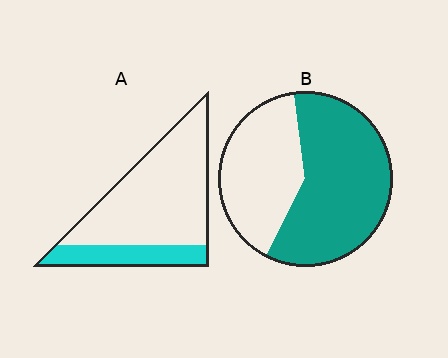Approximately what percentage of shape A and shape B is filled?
A is approximately 25% and B is approximately 60%.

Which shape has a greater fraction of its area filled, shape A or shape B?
Shape B.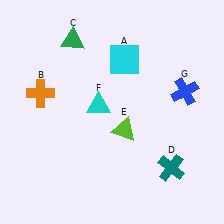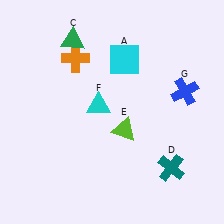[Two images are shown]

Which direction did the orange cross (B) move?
The orange cross (B) moved up.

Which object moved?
The orange cross (B) moved up.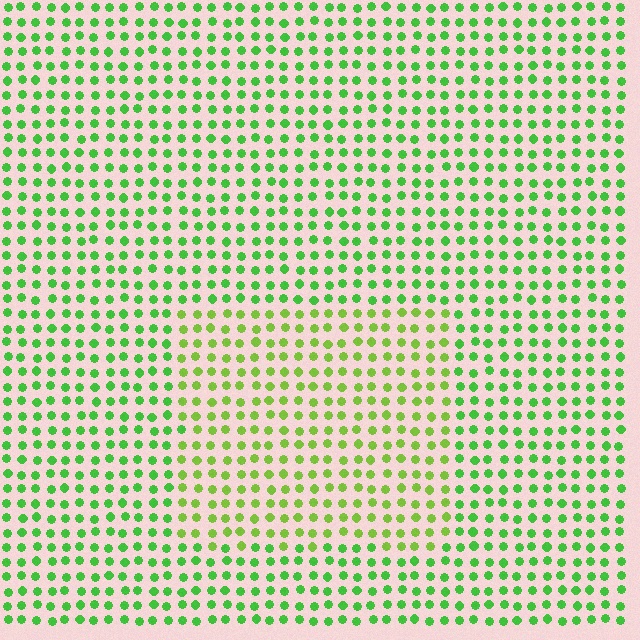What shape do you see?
I see a rectangle.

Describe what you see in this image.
The image is filled with small green elements in a uniform arrangement. A rectangle-shaped region is visible where the elements are tinted to a slightly different hue, forming a subtle color boundary.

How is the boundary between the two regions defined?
The boundary is defined purely by a slight shift in hue (about 27 degrees). Spacing, size, and orientation are identical on both sides.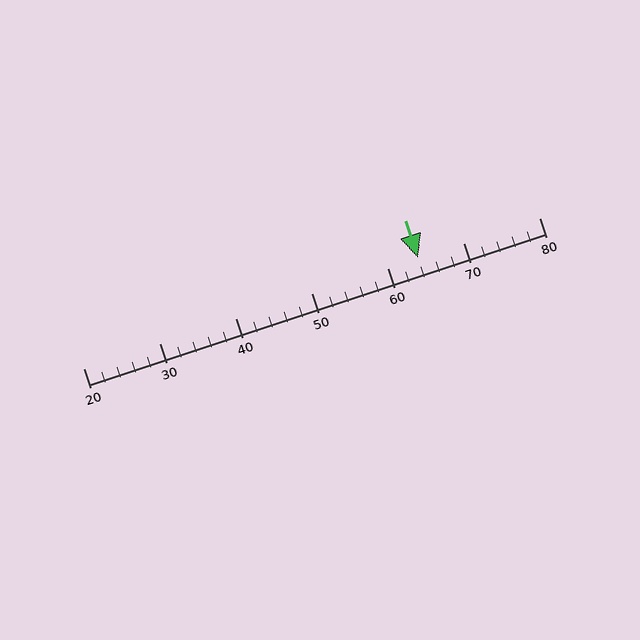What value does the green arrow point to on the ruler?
The green arrow points to approximately 64.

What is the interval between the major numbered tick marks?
The major tick marks are spaced 10 units apart.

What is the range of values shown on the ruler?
The ruler shows values from 20 to 80.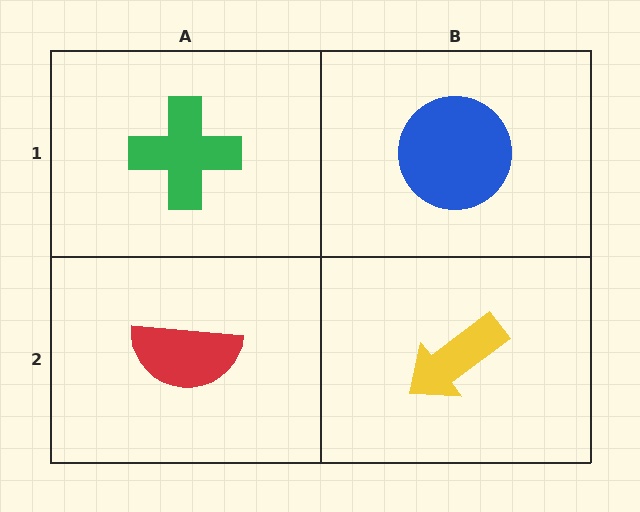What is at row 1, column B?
A blue circle.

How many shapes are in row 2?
2 shapes.